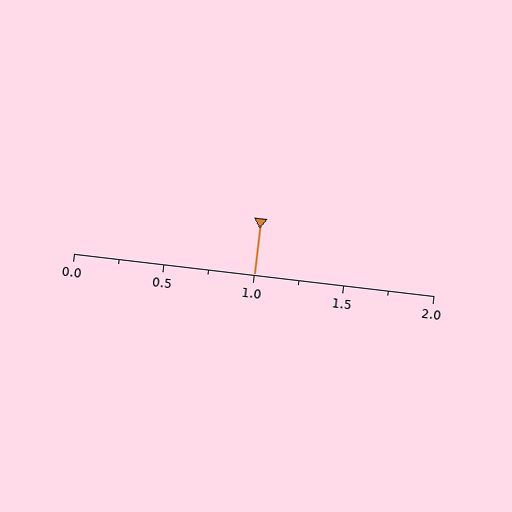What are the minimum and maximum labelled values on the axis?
The axis runs from 0.0 to 2.0.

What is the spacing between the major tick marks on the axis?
The major ticks are spaced 0.5 apart.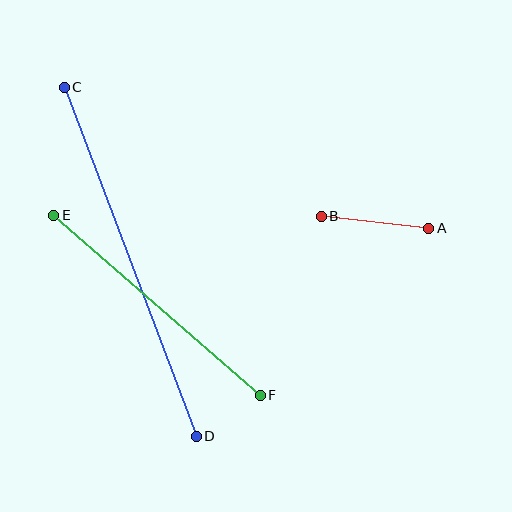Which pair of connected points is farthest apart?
Points C and D are farthest apart.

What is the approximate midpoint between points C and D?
The midpoint is at approximately (130, 262) pixels.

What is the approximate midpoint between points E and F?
The midpoint is at approximately (157, 305) pixels.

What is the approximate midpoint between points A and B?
The midpoint is at approximately (375, 222) pixels.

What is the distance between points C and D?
The distance is approximately 373 pixels.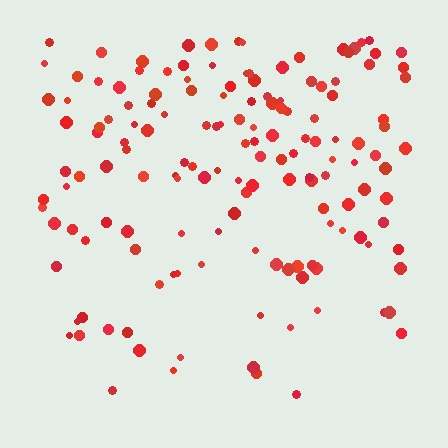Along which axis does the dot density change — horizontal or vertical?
Vertical.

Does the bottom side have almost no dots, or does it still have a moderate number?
Still a moderate number, just noticeably fewer than the top.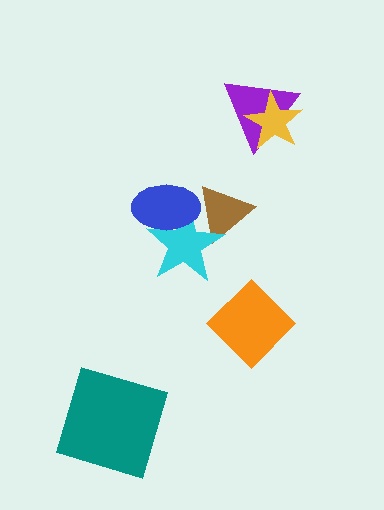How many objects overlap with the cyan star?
2 objects overlap with the cyan star.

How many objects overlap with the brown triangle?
2 objects overlap with the brown triangle.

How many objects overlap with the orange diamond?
0 objects overlap with the orange diamond.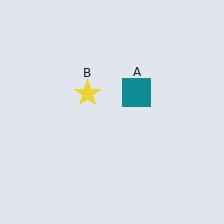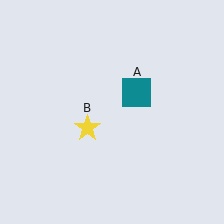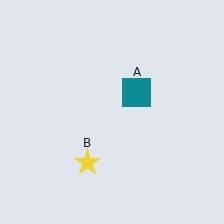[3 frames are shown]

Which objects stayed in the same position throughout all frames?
Teal square (object A) remained stationary.